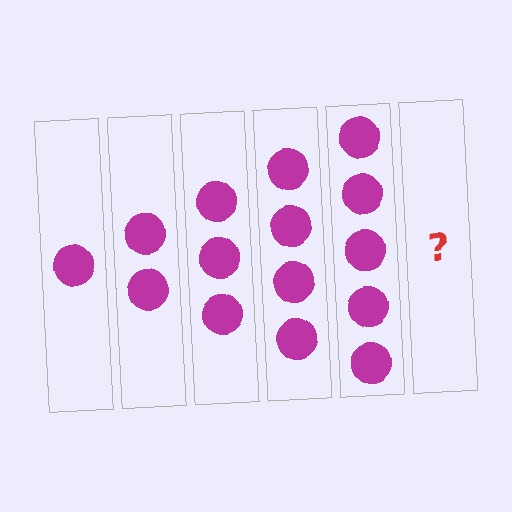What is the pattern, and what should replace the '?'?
The pattern is that each step adds one more circle. The '?' should be 6 circles.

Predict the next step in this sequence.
The next step is 6 circles.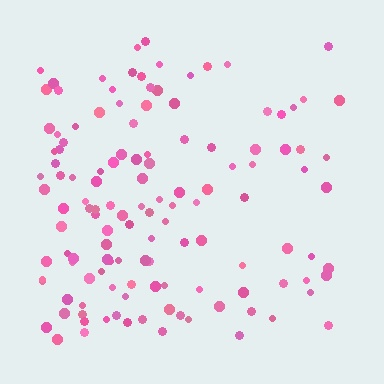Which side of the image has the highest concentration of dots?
The left.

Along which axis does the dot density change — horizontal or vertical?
Horizontal.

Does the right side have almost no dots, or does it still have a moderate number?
Still a moderate number, just noticeably fewer than the left.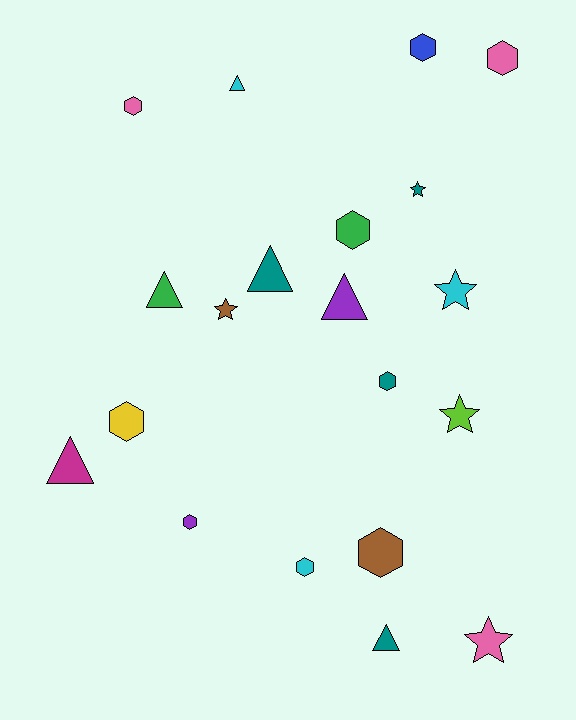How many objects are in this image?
There are 20 objects.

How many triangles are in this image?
There are 6 triangles.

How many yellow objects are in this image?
There is 1 yellow object.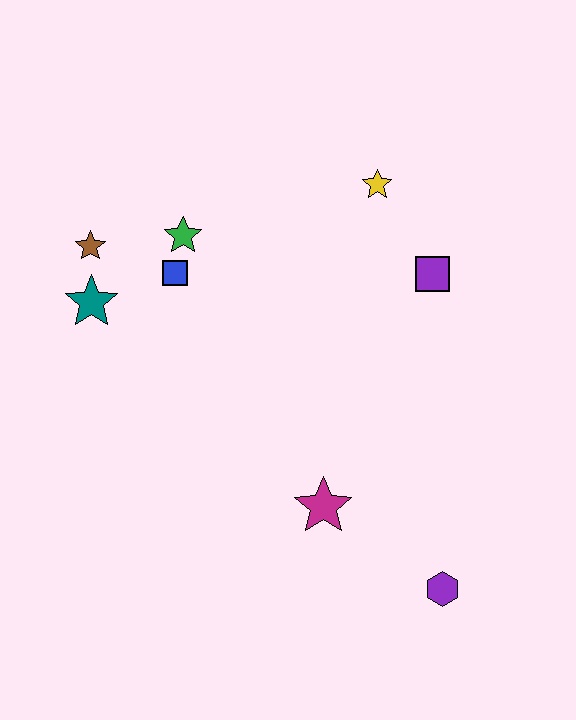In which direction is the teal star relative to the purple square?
The teal star is to the left of the purple square.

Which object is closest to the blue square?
The green star is closest to the blue square.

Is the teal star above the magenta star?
Yes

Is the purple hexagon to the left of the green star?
No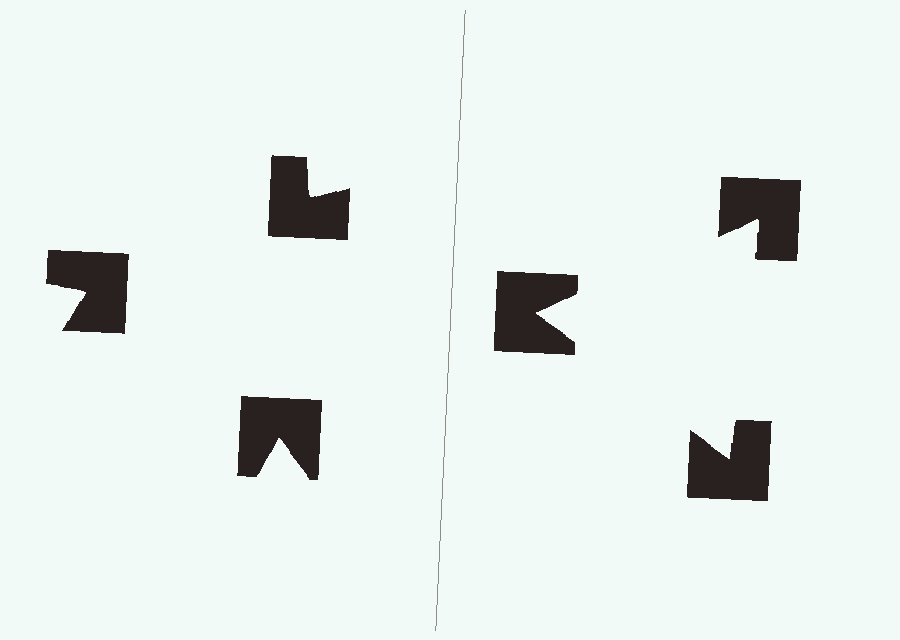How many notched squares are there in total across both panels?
6 — 3 on each side.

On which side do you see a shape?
An illusory triangle appears on the right side. On the left side the wedge cuts are rotated, so no coherent shape forms.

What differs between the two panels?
The notched squares are positioned identically on both sides; only the wedge orientations differ. On the right they align to a triangle; on the left they are misaligned.